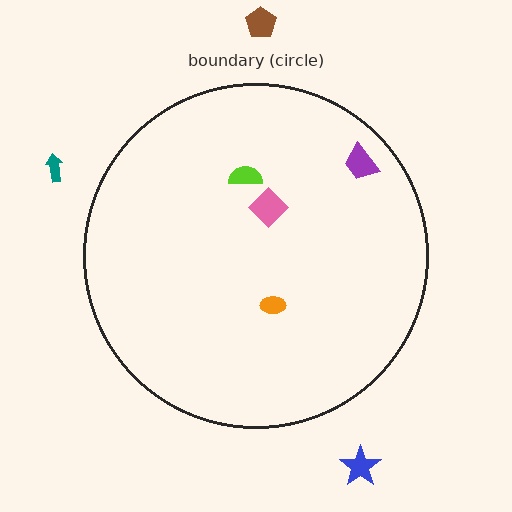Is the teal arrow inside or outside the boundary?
Outside.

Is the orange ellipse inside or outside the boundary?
Inside.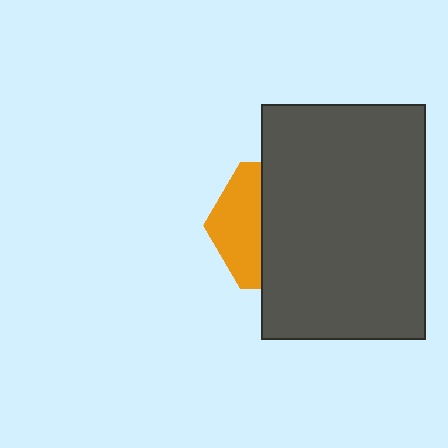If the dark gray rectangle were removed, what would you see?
You would see the complete orange hexagon.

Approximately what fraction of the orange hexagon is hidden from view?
Roughly 64% of the orange hexagon is hidden behind the dark gray rectangle.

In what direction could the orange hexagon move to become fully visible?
The orange hexagon could move left. That would shift it out from behind the dark gray rectangle entirely.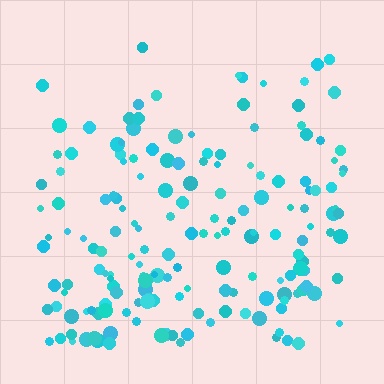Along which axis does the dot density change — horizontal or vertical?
Vertical.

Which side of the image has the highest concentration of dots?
The bottom.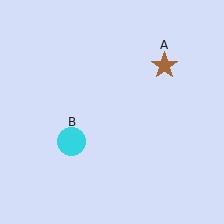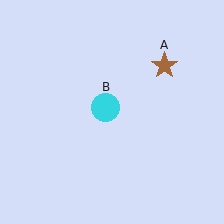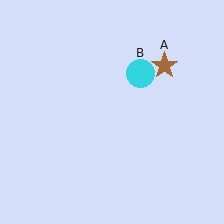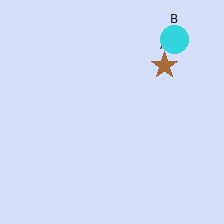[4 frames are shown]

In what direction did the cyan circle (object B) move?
The cyan circle (object B) moved up and to the right.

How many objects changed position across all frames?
1 object changed position: cyan circle (object B).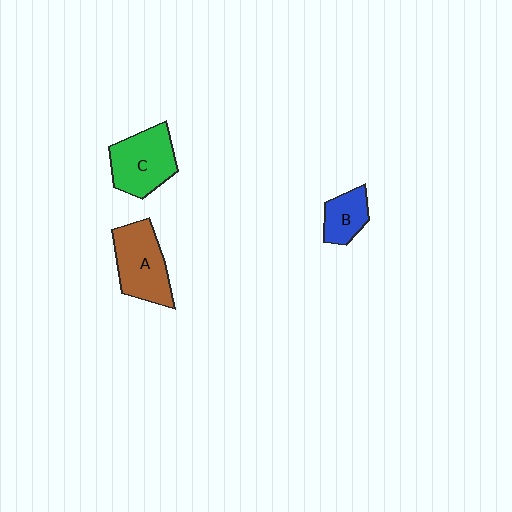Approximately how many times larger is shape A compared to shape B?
Approximately 1.8 times.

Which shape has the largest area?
Shape A (brown).